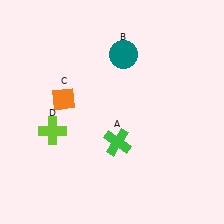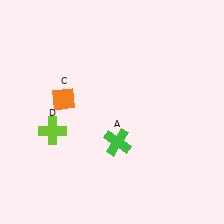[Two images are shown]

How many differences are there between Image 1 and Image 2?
There is 1 difference between the two images.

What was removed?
The teal circle (B) was removed in Image 2.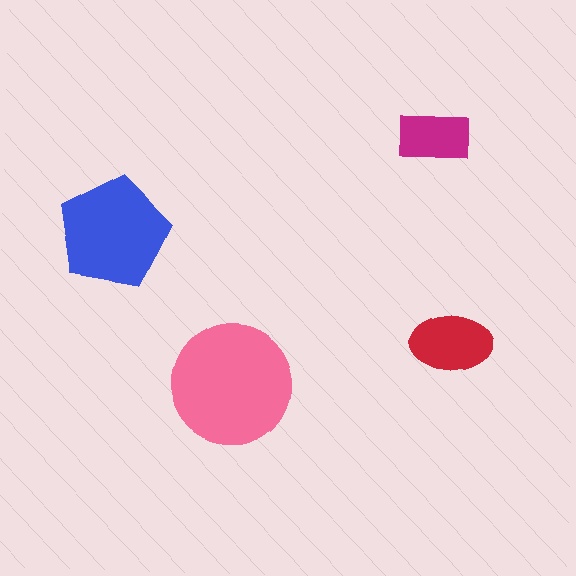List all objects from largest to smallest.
The pink circle, the blue pentagon, the red ellipse, the magenta rectangle.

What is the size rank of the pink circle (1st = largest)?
1st.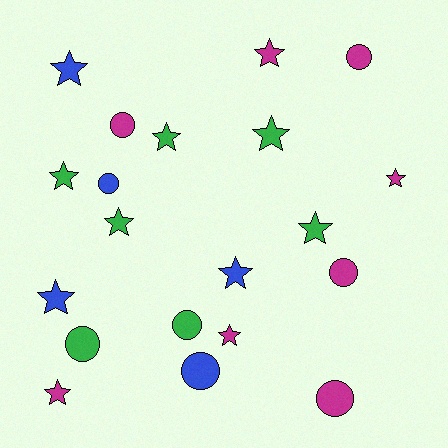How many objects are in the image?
There are 20 objects.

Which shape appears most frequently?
Star, with 12 objects.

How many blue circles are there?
There are 2 blue circles.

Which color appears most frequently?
Magenta, with 8 objects.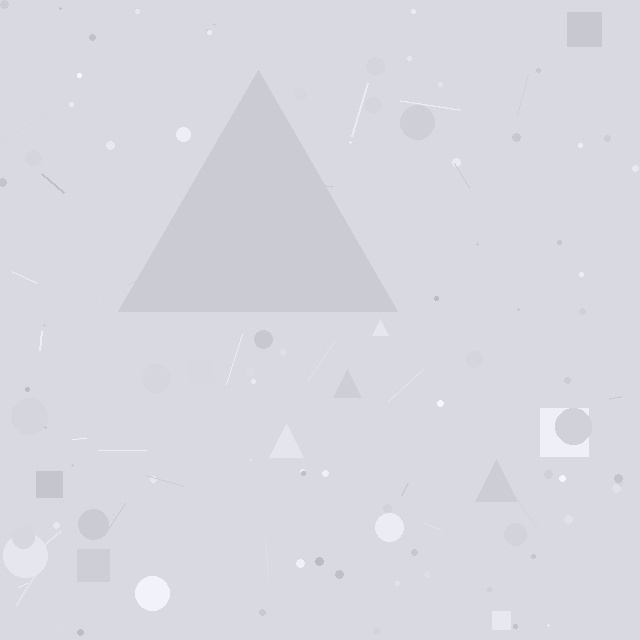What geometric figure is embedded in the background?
A triangle is embedded in the background.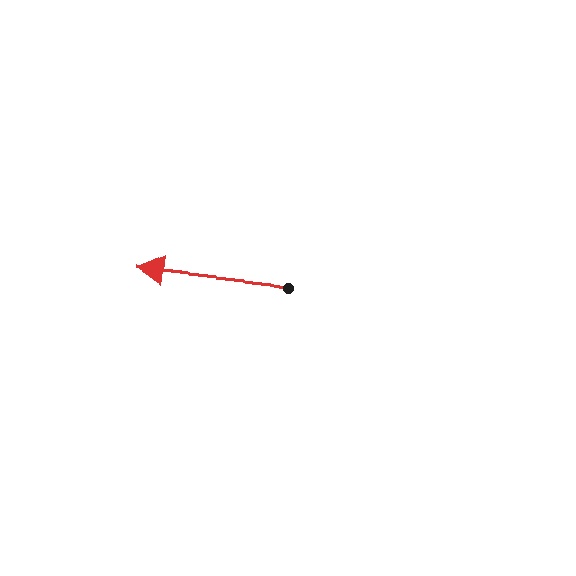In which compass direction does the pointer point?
West.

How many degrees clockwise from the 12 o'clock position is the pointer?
Approximately 276 degrees.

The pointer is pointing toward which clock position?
Roughly 9 o'clock.